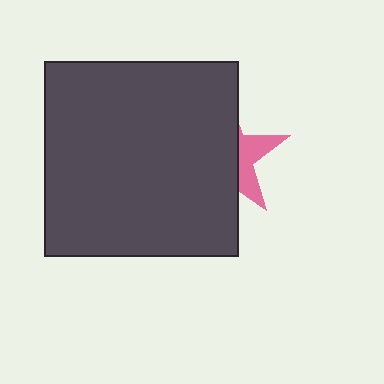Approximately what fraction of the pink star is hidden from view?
Roughly 69% of the pink star is hidden behind the dark gray square.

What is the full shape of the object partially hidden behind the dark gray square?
The partially hidden object is a pink star.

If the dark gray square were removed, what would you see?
You would see the complete pink star.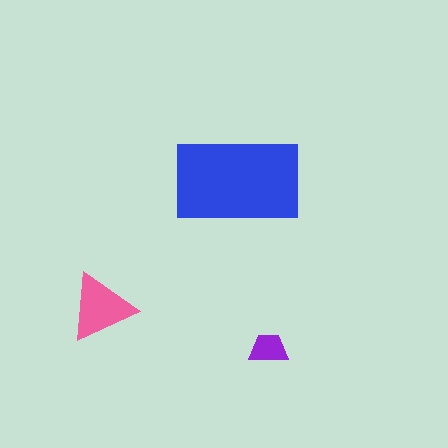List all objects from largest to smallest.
The blue rectangle, the pink triangle, the purple trapezoid.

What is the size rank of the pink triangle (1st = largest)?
2nd.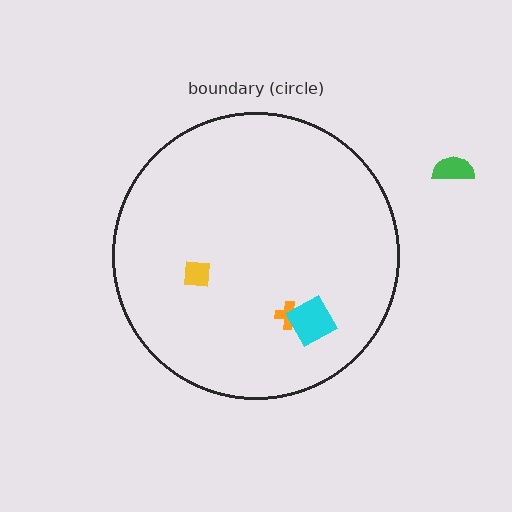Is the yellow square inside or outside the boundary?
Inside.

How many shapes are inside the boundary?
3 inside, 1 outside.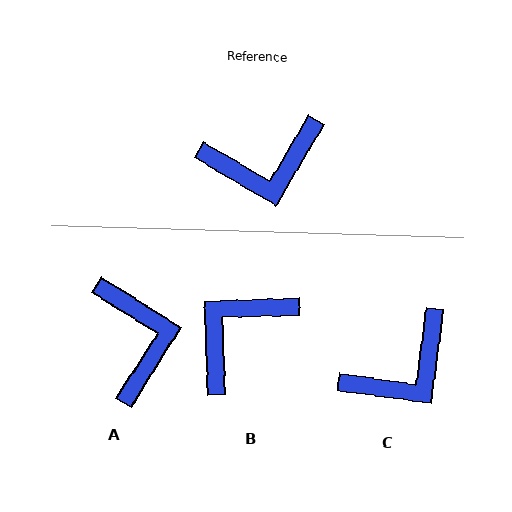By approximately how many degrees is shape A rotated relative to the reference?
Approximately 88 degrees counter-clockwise.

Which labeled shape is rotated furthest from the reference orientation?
B, about 148 degrees away.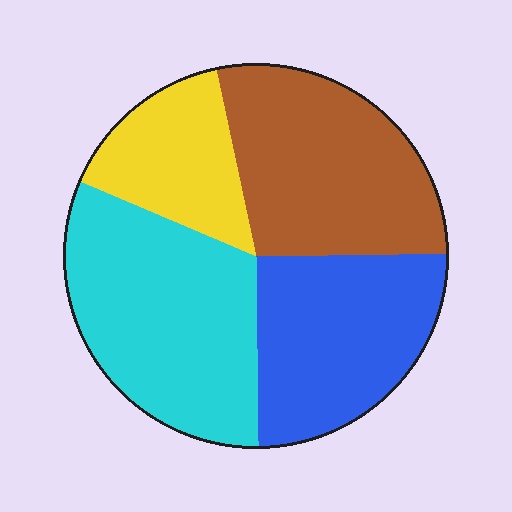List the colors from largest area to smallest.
From largest to smallest: cyan, brown, blue, yellow.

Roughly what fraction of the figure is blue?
Blue takes up about one quarter (1/4) of the figure.